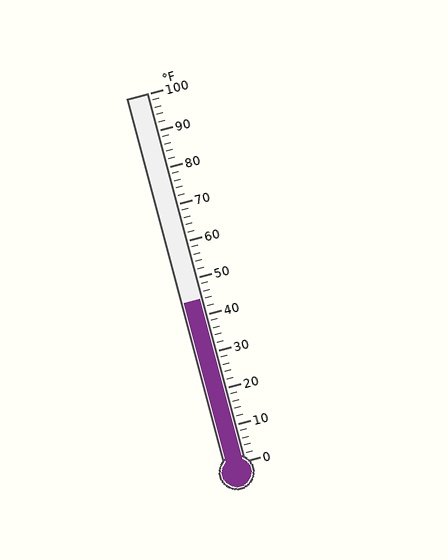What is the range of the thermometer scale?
The thermometer scale ranges from 0°F to 100°F.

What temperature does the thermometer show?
The thermometer shows approximately 44°F.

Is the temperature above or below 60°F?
The temperature is below 60°F.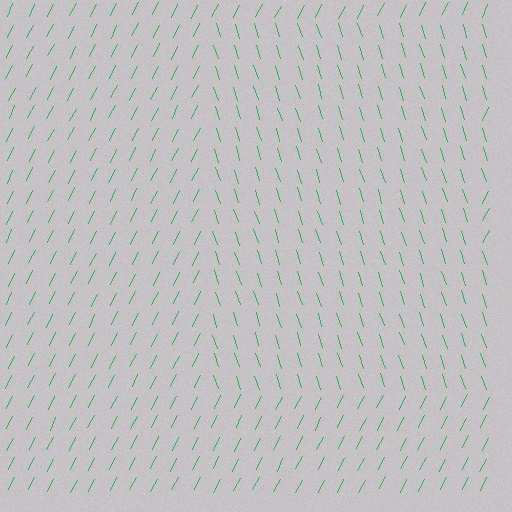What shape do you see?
I see a rectangle.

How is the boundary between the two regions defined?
The boundary is defined purely by a change in line orientation (approximately 45 degrees difference). All lines are the same color and thickness.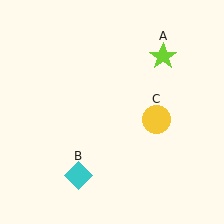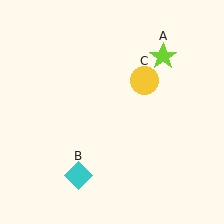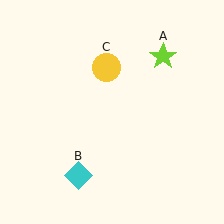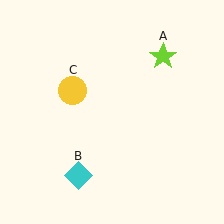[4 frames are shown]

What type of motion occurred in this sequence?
The yellow circle (object C) rotated counterclockwise around the center of the scene.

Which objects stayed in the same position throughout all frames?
Lime star (object A) and cyan diamond (object B) remained stationary.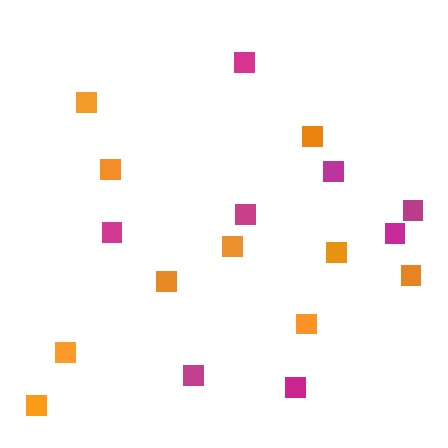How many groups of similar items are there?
There are 2 groups: one group of magenta squares (8) and one group of orange squares (10).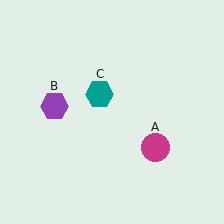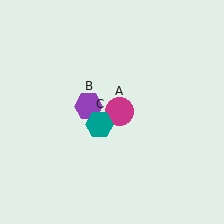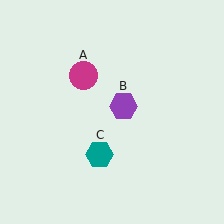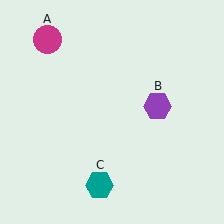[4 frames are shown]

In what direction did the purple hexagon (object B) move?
The purple hexagon (object B) moved right.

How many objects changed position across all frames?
3 objects changed position: magenta circle (object A), purple hexagon (object B), teal hexagon (object C).